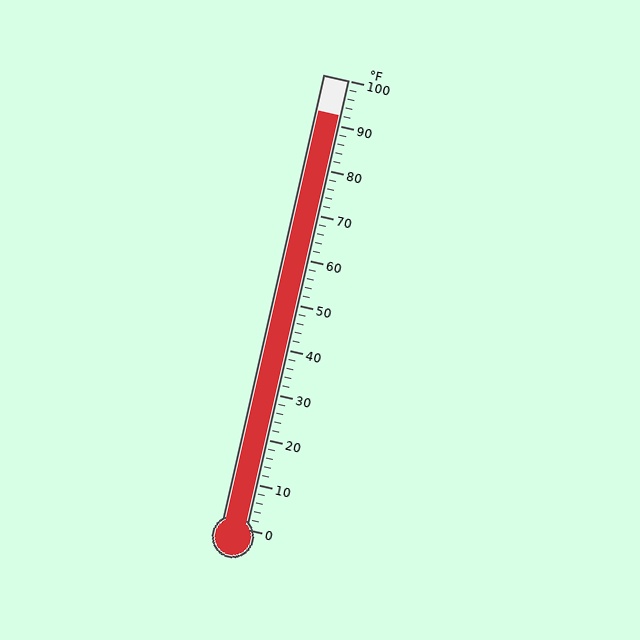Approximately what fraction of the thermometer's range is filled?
The thermometer is filled to approximately 90% of its range.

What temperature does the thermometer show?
The thermometer shows approximately 92°F.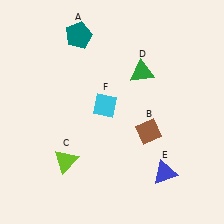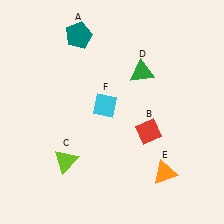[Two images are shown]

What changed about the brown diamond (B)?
In Image 1, B is brown. In Image 2, it changed to red.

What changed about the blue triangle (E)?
In Image 1, E is blue. In Image 2, it changed to orange.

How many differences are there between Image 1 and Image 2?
There are 2 differences between the two images.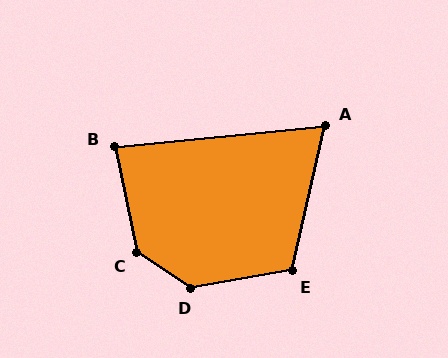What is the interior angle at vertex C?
Approximately 135 degrees (obtuse).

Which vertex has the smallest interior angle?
A, at approximately 72 degrees.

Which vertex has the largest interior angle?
D, at approximately 137 degrees.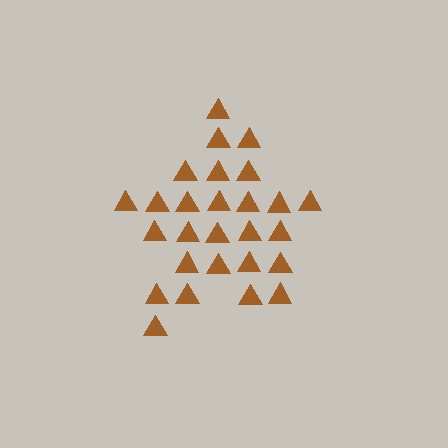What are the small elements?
The small elements are triangles.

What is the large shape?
The large shape is a star.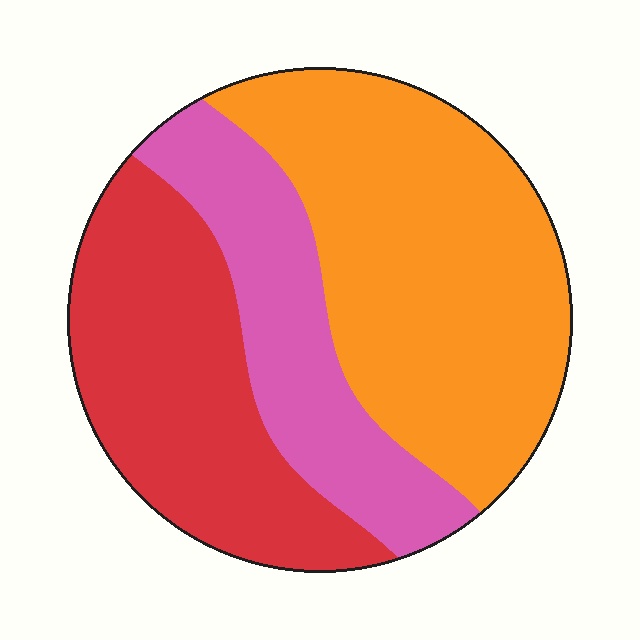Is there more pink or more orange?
Orange.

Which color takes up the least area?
Pink, at roughly 25%.